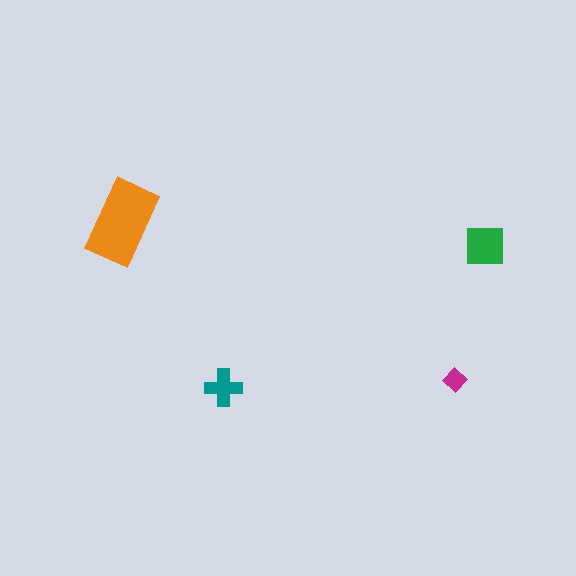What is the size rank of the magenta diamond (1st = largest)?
4th.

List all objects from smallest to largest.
The magenta diamond, the teal cross, the green square, the orange rectangle.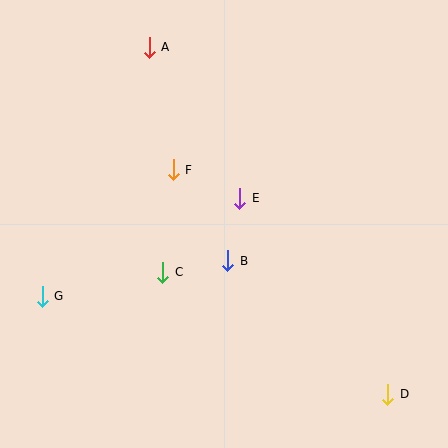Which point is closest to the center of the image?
Point E at (240, 198) is closest to the center.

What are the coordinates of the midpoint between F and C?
The midpoint between F and C is at (168, 221).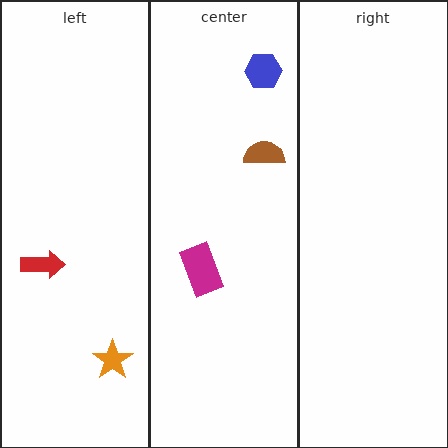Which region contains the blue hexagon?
The center region.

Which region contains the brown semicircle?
The center region.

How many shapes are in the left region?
2.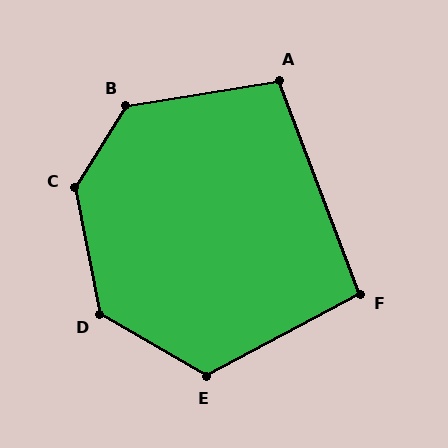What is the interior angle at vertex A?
Approximately 102 degrees (obtuse).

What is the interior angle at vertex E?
Approximately 122 degrees (obtuse).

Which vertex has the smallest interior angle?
F, at approximately 97 degrees.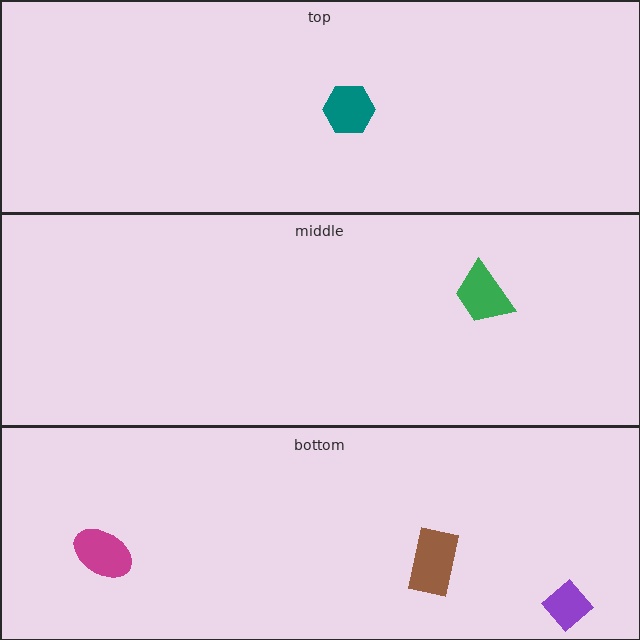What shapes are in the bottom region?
The brown rectangle, the magenta ellipse, the purple diamond.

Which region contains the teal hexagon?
The top region.